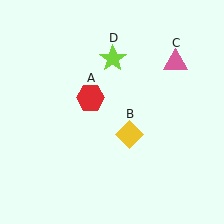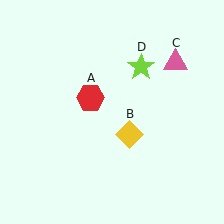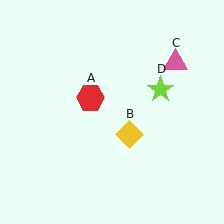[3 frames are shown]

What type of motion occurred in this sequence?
The lime star (object D) rotated clockwise around the center of the scene.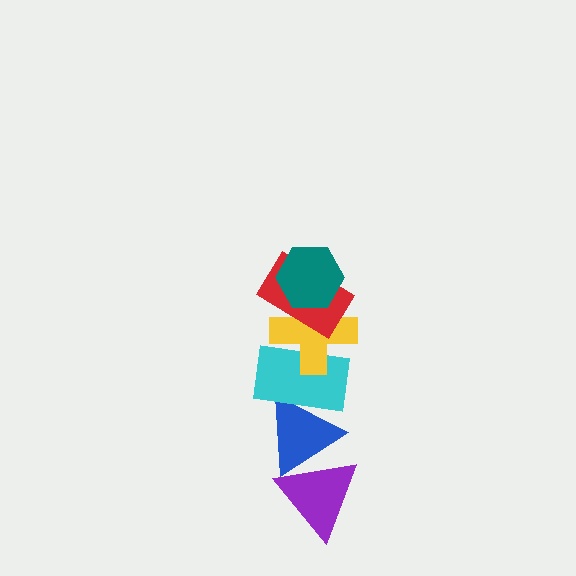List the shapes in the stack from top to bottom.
From top to bottom: the teal hexagon, the red rectangle, the yellow cross, the cyan rectangle, the blue triangle, the purple triangle.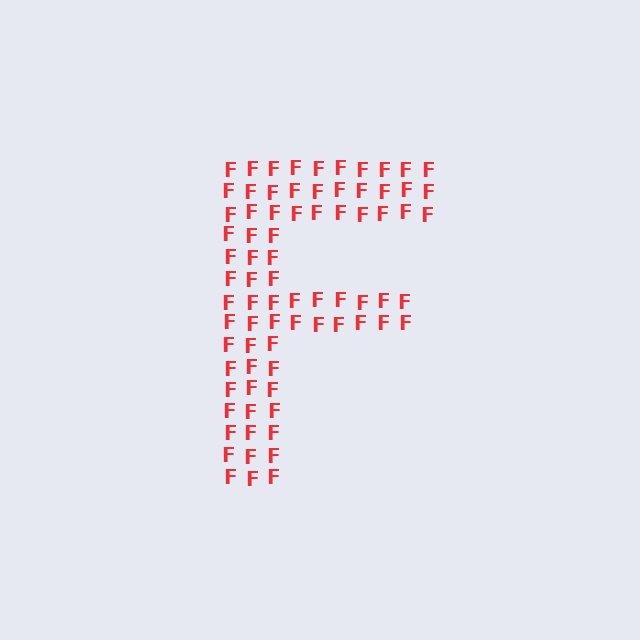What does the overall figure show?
The overall figure shows the letter F.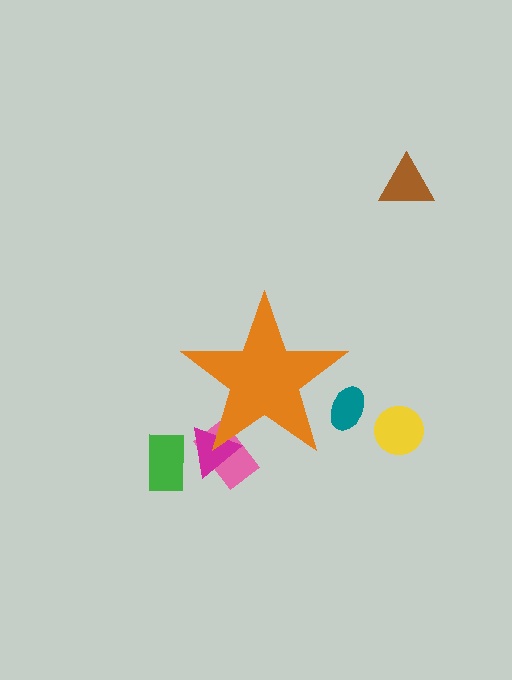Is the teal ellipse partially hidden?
Yes, the teal ellipse is partially hidden behind the orange star.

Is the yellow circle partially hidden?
No, the yellow circle is fully visible.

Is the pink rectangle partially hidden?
Yes, the pink rectangle is partially hidden behind the orange star.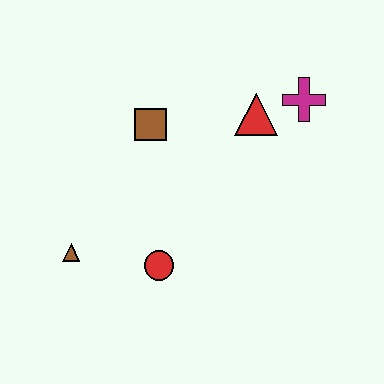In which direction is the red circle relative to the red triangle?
The red circle is below the red triangle.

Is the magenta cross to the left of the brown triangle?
No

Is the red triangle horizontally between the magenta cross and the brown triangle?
Yes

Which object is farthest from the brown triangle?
The magenta cross is farthest from the brown triangle.